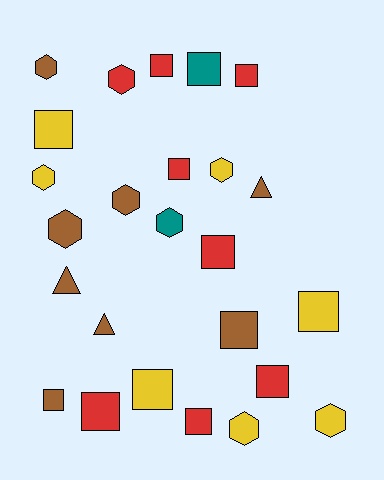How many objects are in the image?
There are 25 objects.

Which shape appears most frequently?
Square, with 13 objects.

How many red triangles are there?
There are no red triangles.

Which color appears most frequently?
Red, with 8 objects.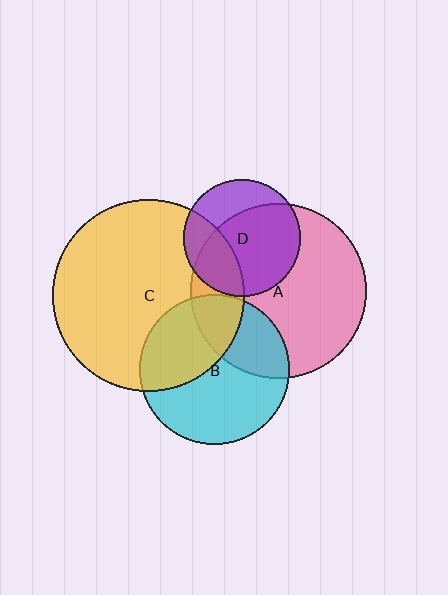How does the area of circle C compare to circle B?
Approximately 1.6 times.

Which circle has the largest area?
Circle C (yellow).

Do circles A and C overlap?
Yes.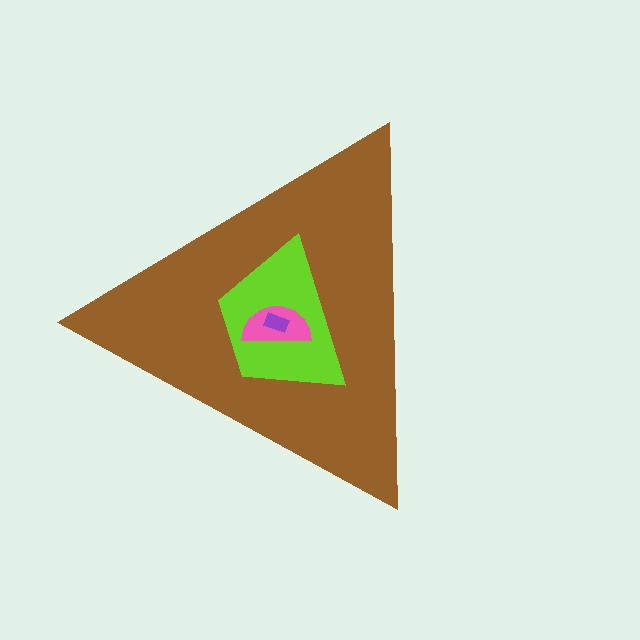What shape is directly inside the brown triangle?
The lime trapezoid.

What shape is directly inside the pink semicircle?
The purple rectangle.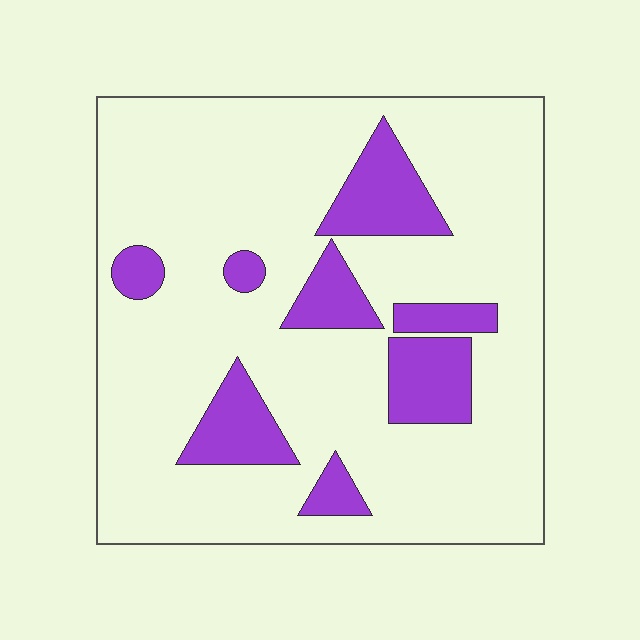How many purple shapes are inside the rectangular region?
8.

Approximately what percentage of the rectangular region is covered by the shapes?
Approximately 20%.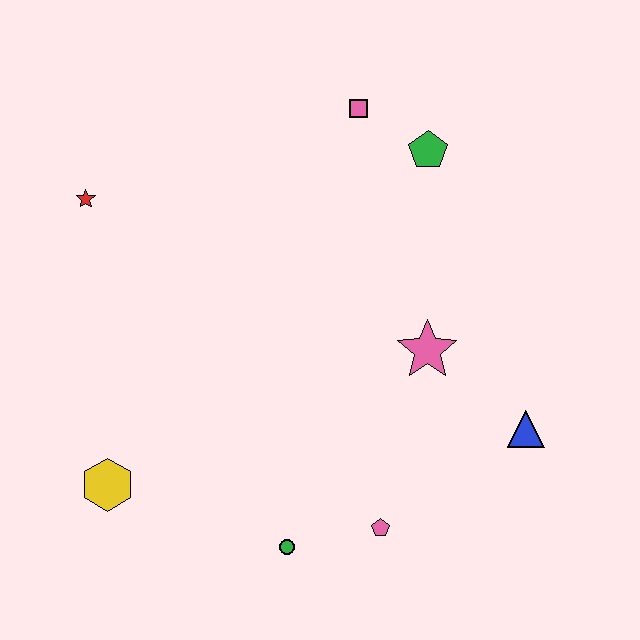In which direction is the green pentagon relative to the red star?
The green pentagon is to the right of the red star.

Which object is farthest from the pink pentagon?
The red star is farthest from the pink pentagon.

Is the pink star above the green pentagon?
No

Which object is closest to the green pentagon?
The pink square is closest to the green pentagon.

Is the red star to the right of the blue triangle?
No